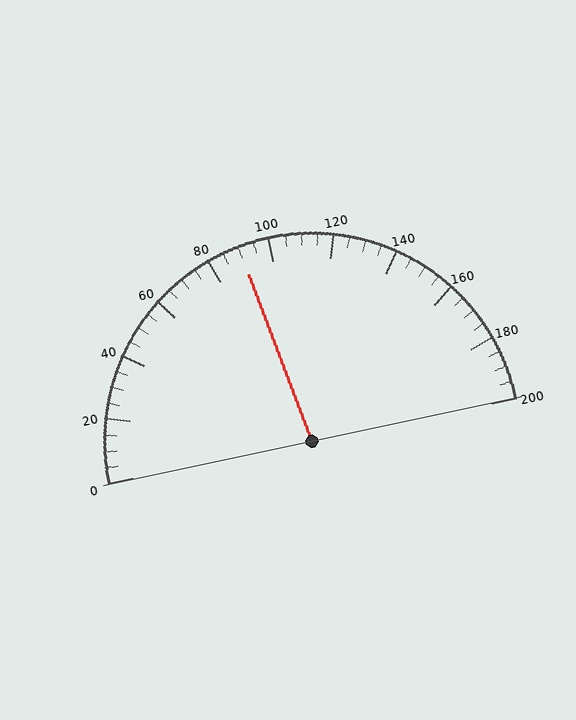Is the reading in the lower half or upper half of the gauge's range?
The reading is in the lower half of the range (0 to 200).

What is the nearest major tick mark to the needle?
The nearest major tick mark is 80.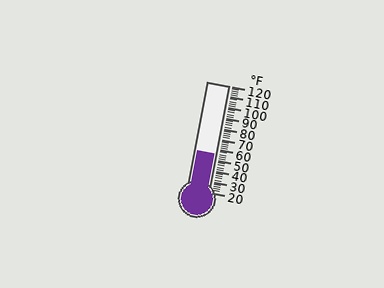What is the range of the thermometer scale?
The thermometer scale ranges from 20°F to 120°F.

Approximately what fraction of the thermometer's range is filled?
The thermometer is filled to approximately 35% of its range.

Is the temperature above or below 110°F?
The temperature is below 110°F.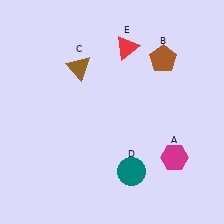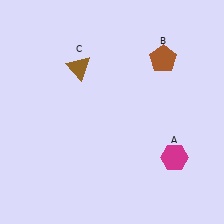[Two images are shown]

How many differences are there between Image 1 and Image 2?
There are 2 differences between the two images.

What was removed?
The teal circle (D), the red triangle (E) were removed in Image 2.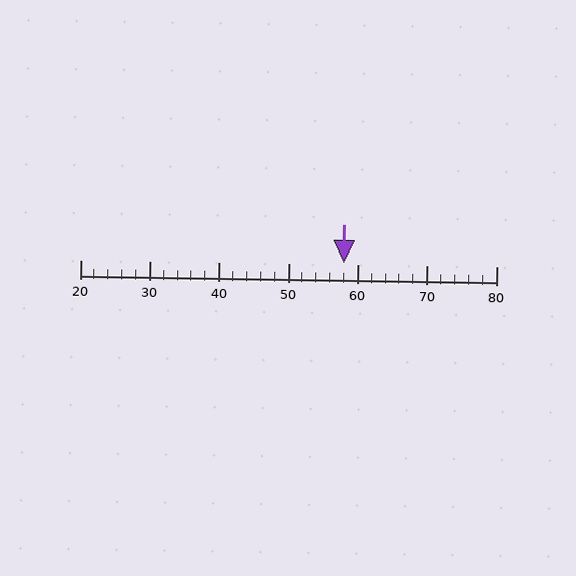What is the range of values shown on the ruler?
The ruler shows values from 20 to 80.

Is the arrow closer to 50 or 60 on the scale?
The arrow is closer to 60.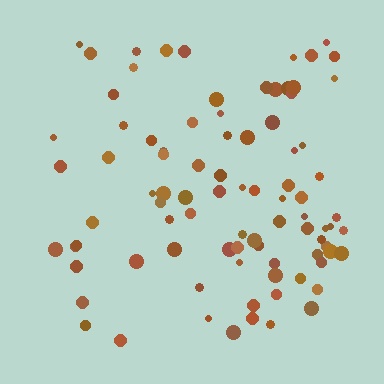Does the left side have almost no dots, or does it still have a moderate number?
Still a moderate number, just noticeably fewer than the right.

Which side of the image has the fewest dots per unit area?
The left.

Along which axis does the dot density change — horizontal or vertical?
Horizontal.